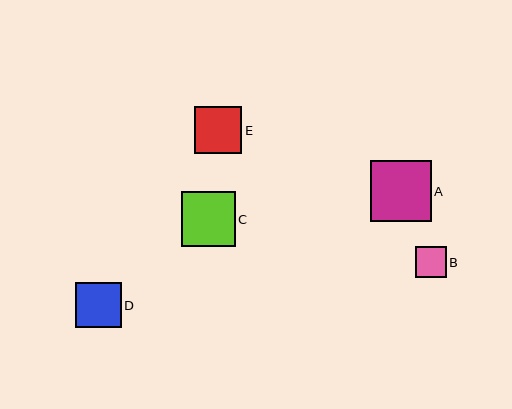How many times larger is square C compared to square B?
Square C is approximately 1.7 times the size of square B.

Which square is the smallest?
Square B is the smallest with a size of approximately 31 pixels.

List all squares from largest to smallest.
From largest to smallest: A, C, E, D, B.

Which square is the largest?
Square A is the largest with a size of approximately 61 pixels.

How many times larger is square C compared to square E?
Square C is approximately 1.1 times the size of square E.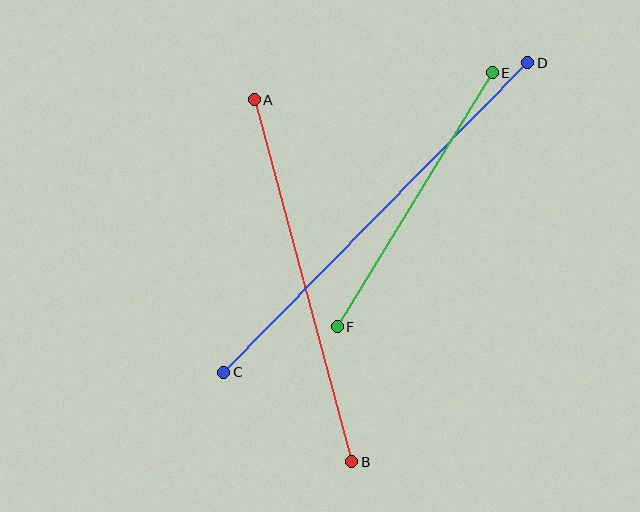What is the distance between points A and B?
The distance is approximately 375 pixels.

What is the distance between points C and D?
The distance is approximately 434 pixels.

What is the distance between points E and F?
The distance is approximately 297 pixels.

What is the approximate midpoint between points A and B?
The midpoint is at approximately (303, 281) pixels.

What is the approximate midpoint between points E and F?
The midpoint is at approximately (415, 200) pixels.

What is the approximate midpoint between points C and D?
The midpoint is at approximately (376, 217) pixels.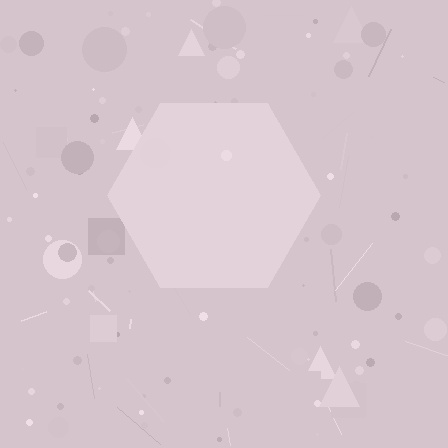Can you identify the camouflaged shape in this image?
The camouflaged shape is a hexagon.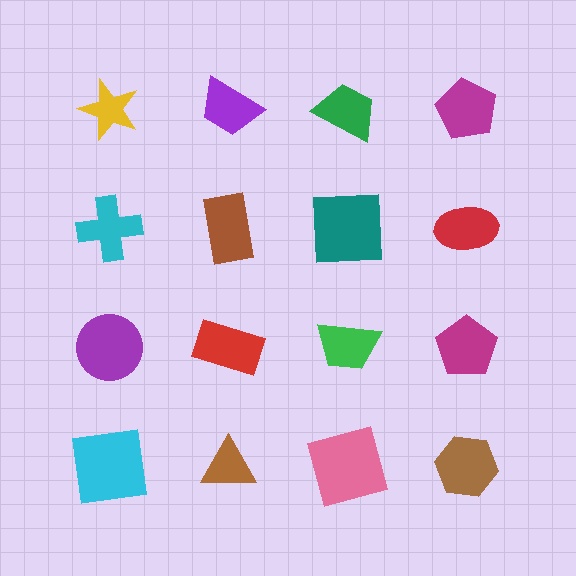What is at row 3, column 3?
A green trapezoid.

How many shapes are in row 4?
4 shapes.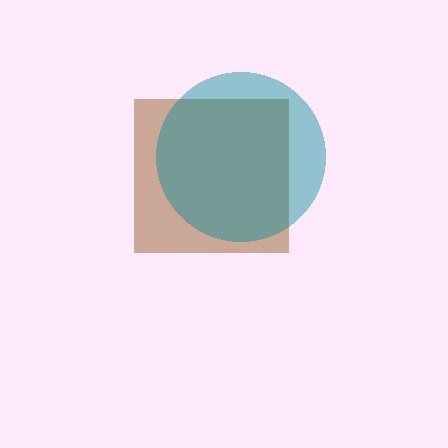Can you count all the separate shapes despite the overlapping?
Yes, there are 2 separate shapes.